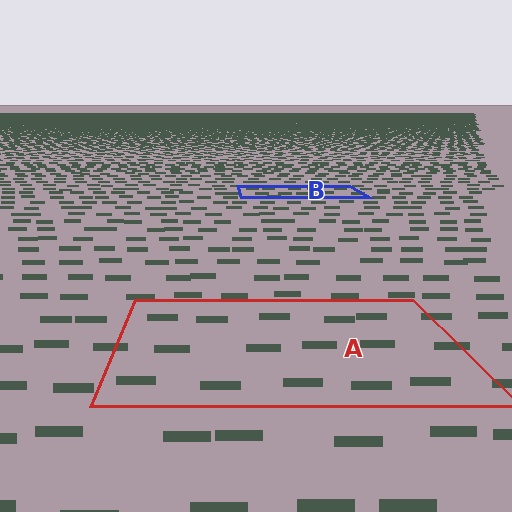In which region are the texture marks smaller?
The texture marks are smaller in region B, because it is farther away.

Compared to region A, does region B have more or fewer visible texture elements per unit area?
Region B has more texture elements per unit area — they are packed more densely because it is farther away.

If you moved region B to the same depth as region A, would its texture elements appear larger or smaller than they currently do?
They would appear larger. At a closer depth, the same texture elements are projected at a bigger on-screen size.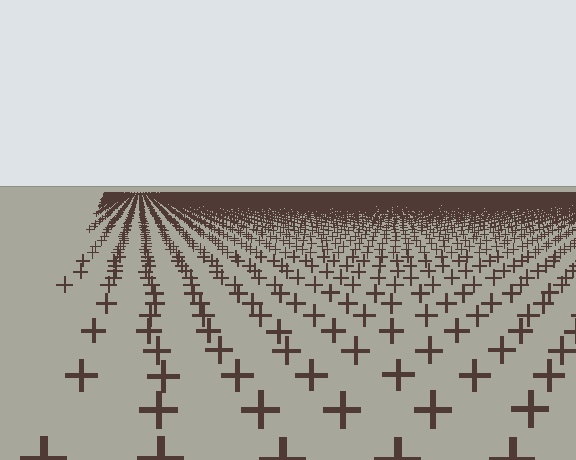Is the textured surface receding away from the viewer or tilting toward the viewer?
The surface is receding away from the viewer. Texture elements get smaller and denser toward the top.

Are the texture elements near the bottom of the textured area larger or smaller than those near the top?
Larger. Near the bottom, elements are closer to the viewer and appear at a bigger on-screen size.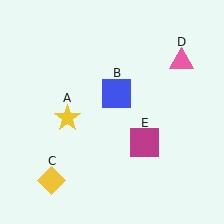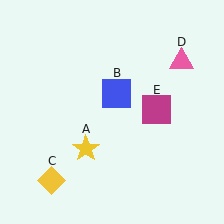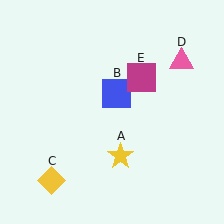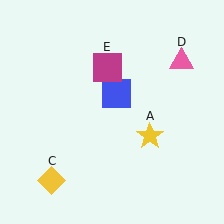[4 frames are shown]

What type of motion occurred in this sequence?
The yellow star (object A), magenta square (object E) rotated counterclockwise around the center of the scene.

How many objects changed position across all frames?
2 objects changed position: yellow star (object A), magenta square (object E).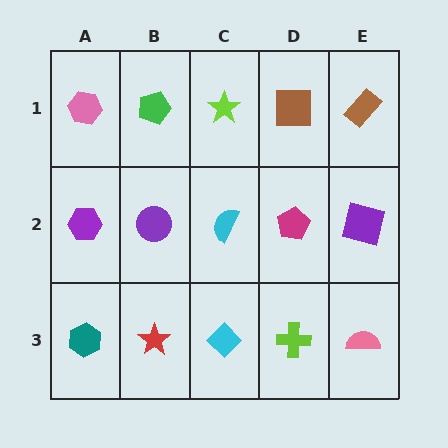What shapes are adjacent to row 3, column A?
A purple hexagon (row 2, column A), a red star (row 3, column B).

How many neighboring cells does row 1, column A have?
2.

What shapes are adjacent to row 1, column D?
A magenta pentagon (row 2, column D), a lime star (row 1, column C), a brown rectangle (row 1, column E).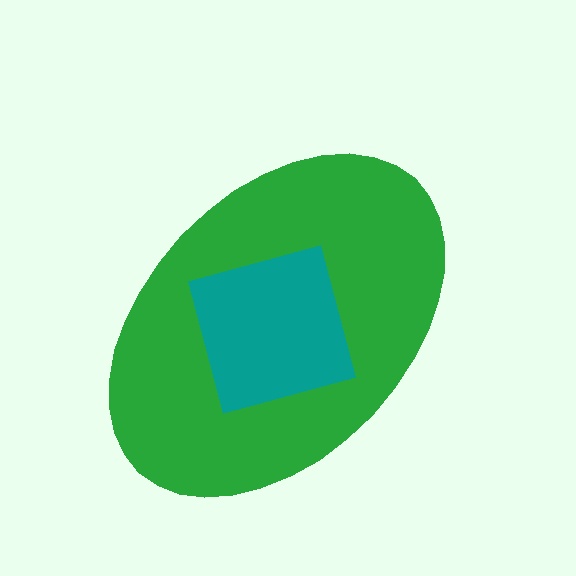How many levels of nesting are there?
2.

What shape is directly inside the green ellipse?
The teal diamond.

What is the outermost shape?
The green ellipse.